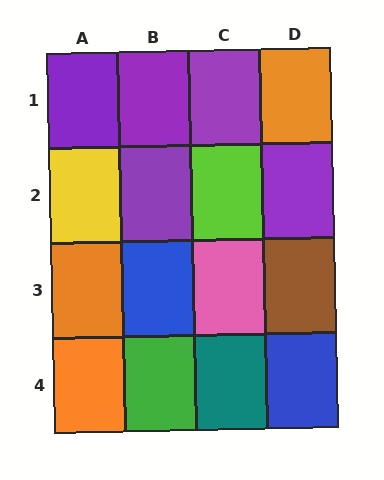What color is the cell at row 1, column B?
Purple.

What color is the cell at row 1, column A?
Purple.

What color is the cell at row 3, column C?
Pink.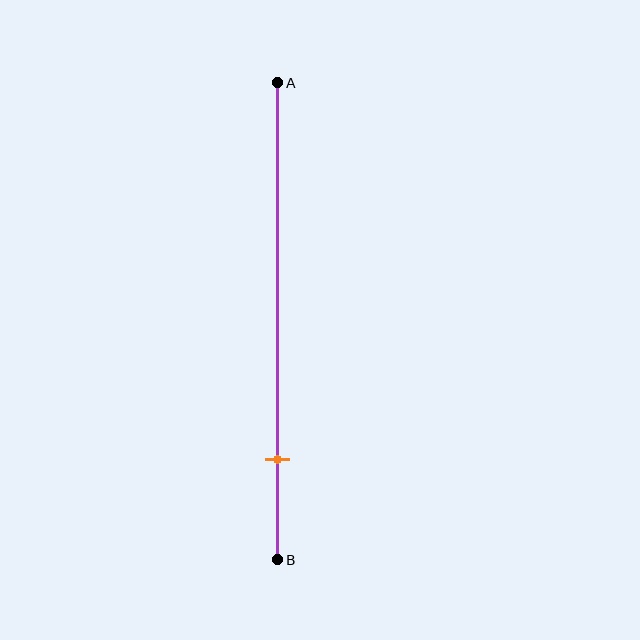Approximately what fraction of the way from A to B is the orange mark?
The orange mark is approximately 80% of the way from A to B.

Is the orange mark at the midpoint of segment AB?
No, the mark is at about 80% from A, not at the 50% midpoint.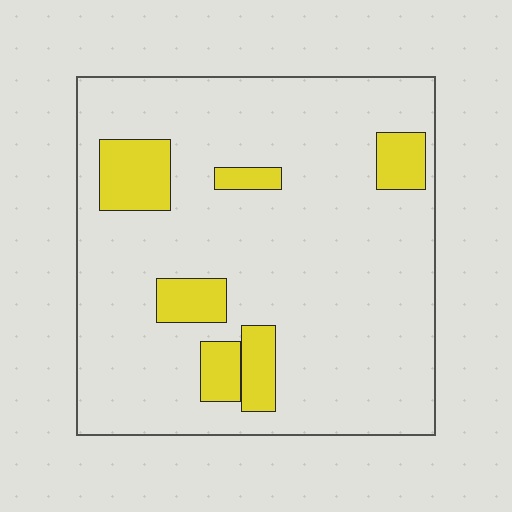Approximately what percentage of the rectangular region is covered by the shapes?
Approximately 15%.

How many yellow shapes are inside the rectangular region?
6.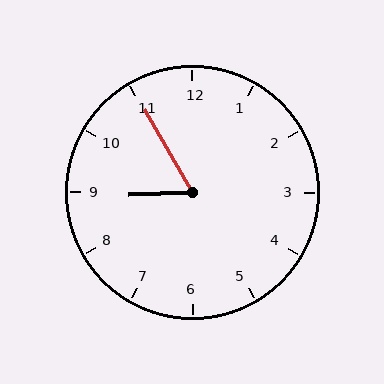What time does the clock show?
8:55.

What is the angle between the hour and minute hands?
Approximately 62 degrees.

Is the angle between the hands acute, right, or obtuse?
It is acute.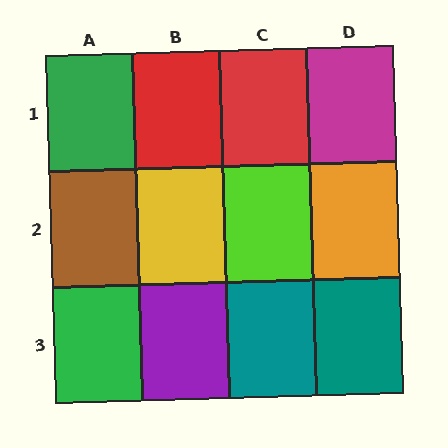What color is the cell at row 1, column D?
Magenta.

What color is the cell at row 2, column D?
Orange.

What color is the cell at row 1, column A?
Green.